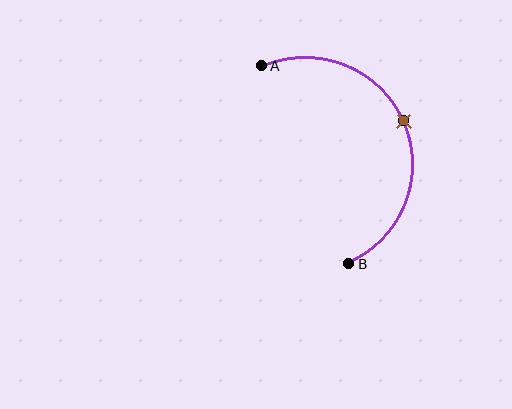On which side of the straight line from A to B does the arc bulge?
The arc bulges to the right of the straight line connecting A and B.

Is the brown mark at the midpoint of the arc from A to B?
Yes. The brown mark lies on the arc at equal arc-length from both A and B — it is the arc midpoint.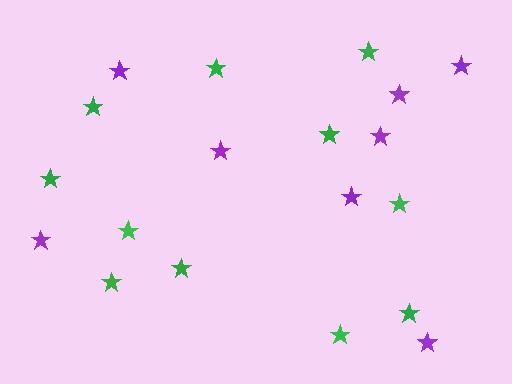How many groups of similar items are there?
There are 2 groups: one group of purple stars (8) and one group of green stars (11).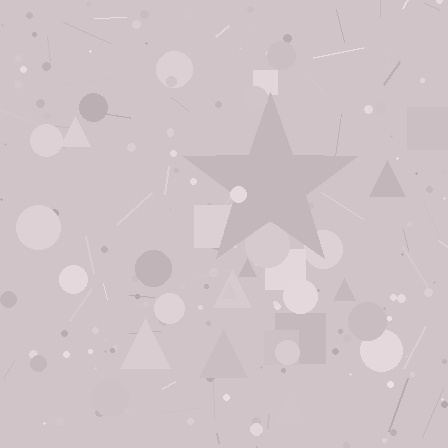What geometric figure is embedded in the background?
A star is embedded in the background.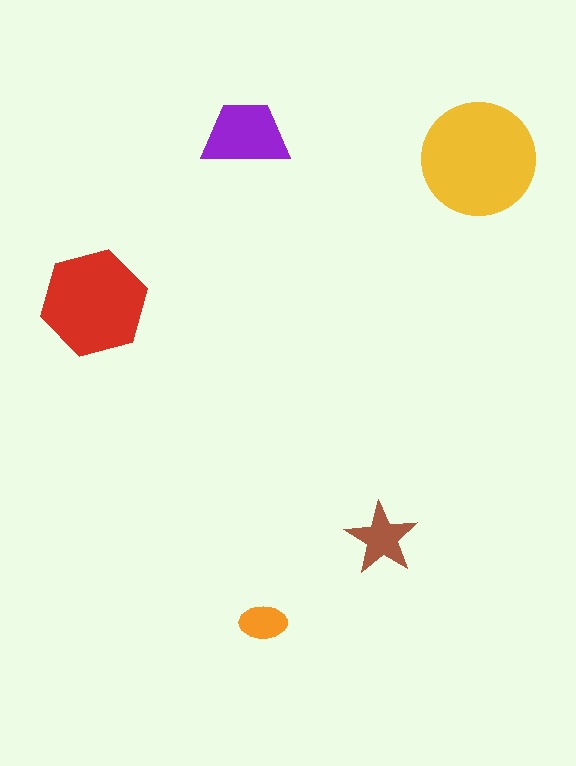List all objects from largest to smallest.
The yellow circle, the red hexagon, the purple trapezoid, the brown star, the orange ellipse.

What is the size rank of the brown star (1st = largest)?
4th.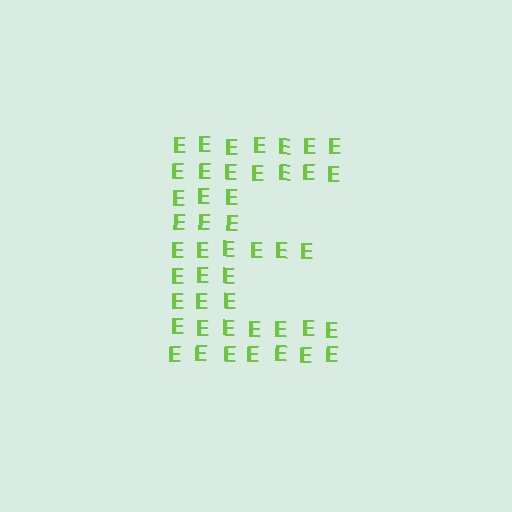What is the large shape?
The large shape is the letter E.